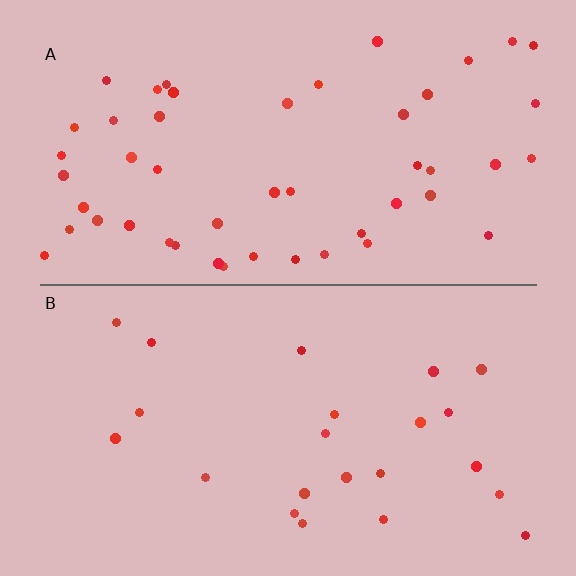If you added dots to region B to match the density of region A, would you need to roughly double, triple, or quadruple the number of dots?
Approximately double.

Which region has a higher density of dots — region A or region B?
A (the top).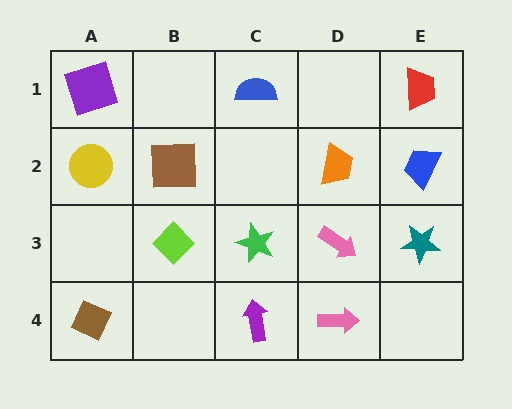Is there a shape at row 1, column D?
No, that cell is empty.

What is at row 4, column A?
A brown diamond.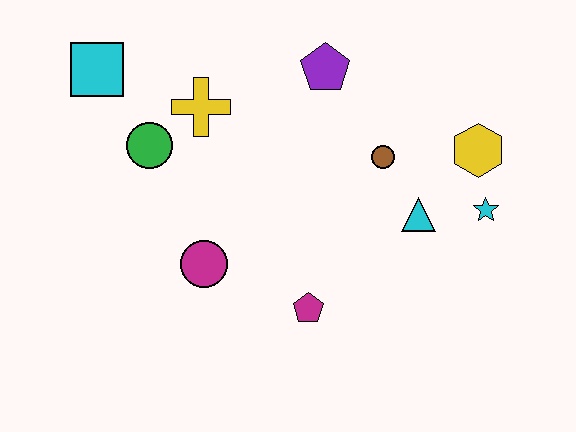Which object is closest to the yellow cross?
The green circle is closest to the yellow cross.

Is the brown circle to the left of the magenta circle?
No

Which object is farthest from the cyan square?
The cyan star is farthest from the cyan square.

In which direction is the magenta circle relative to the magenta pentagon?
The magenta circle is to the left of the magenta pentagon.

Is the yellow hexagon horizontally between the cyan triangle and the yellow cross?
No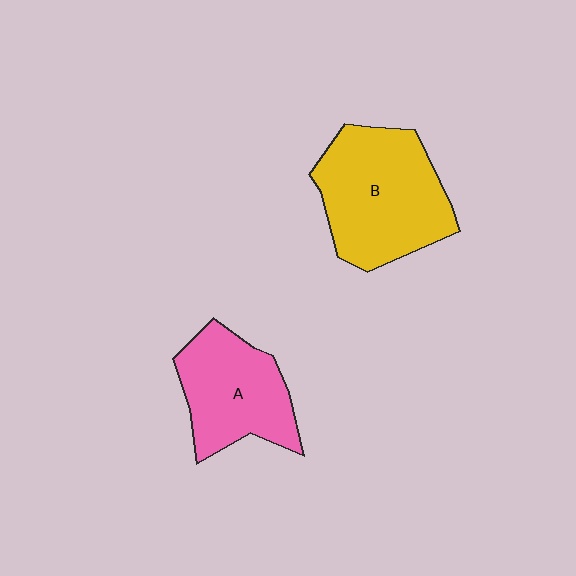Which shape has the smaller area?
Shape A (pink).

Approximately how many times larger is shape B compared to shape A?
Approximately 1.3 times.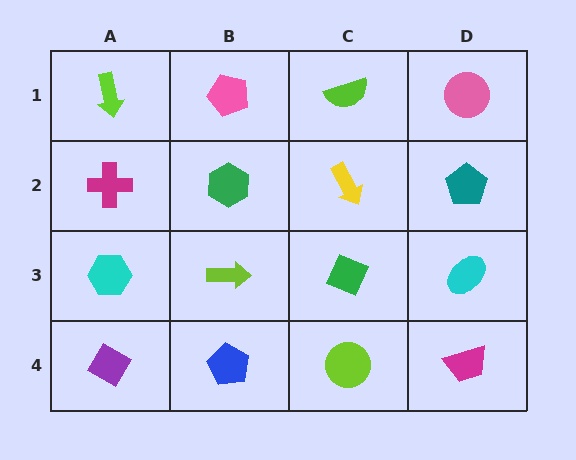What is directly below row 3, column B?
A blue pentagon.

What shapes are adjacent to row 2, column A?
A lime arrow (row 1, column A), a cyan hexagon (row 3, column A), a green hexagon (row 2, column B).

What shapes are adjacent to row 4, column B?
A lime arrow (row 3, column B), a purple diamond (row 4, column A), a lime circle (row 4, column C).